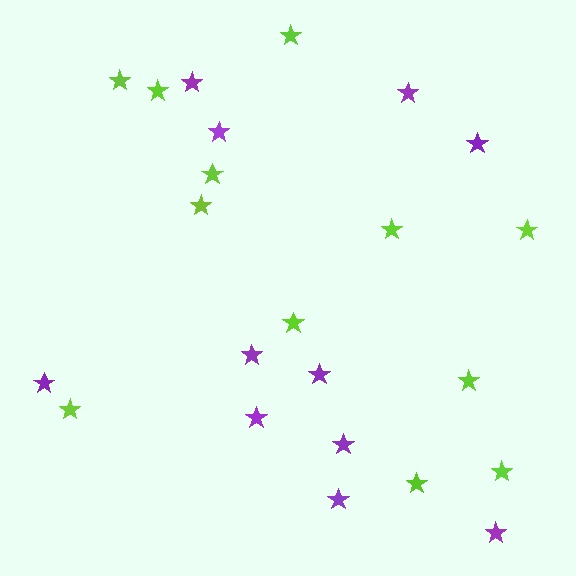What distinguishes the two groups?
There are 2 groups: one group of purple stars (11) and one group of lime stars (12).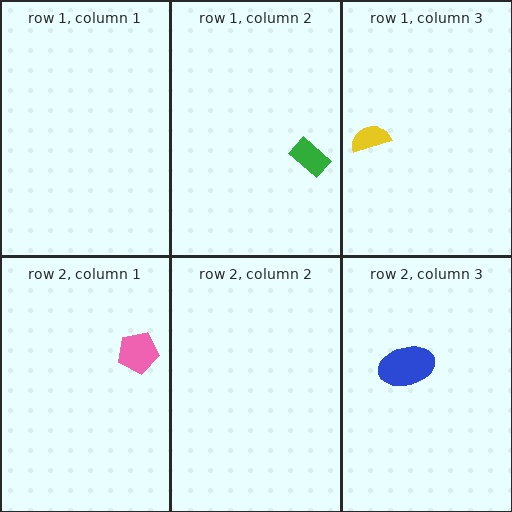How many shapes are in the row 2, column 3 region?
1.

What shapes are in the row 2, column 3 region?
The blue ellipse.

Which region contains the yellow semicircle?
The row 1, column 3 region.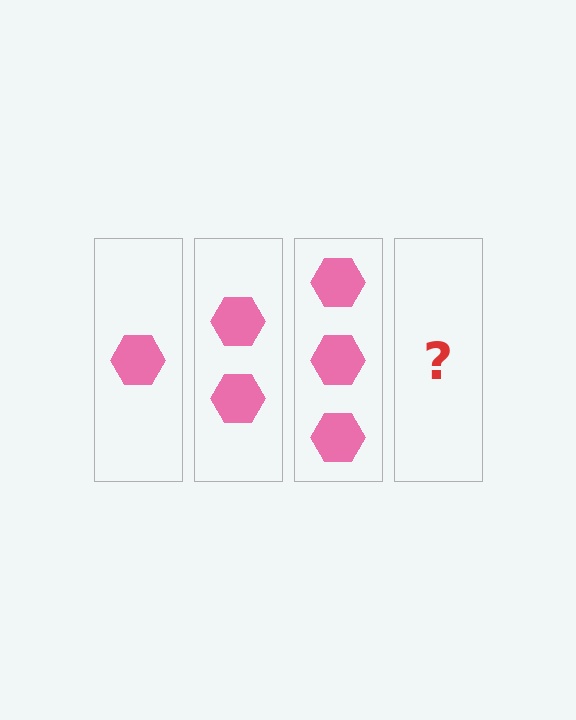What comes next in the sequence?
The next element should be 4 hexagons.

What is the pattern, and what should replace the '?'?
The pattern is that each step adds one more hexagon. The '?' should be 4 hexagons.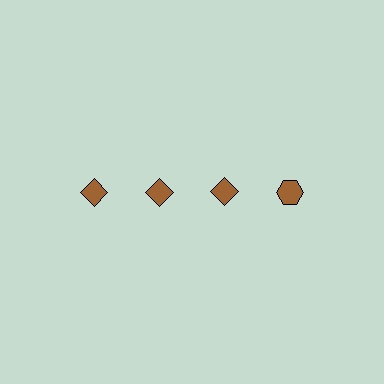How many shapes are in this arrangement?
There are 4 shapes arranged in a grid pattern.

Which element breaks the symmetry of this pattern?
The brown hexagon in the top row, second from right column breaks the symmetry. All other shapes are brown diamonds.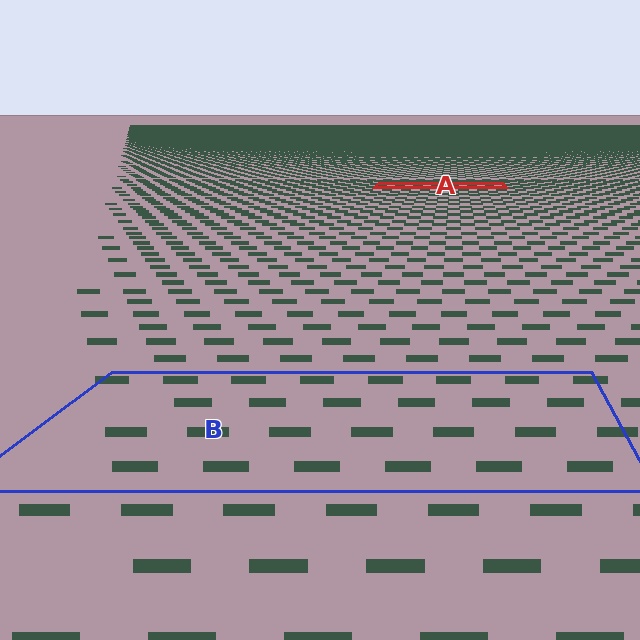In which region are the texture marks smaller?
The texture marks are smaller in region A, because it is farther away.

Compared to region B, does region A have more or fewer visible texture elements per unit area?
Region A has more texture elements per unit area — they are packed more densely because it is farther away.